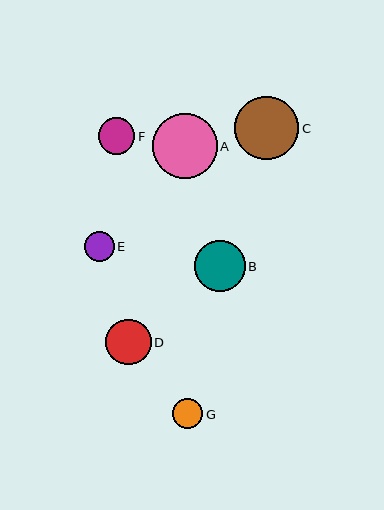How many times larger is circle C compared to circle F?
Circle C is approximately 1.7 times the size of circle F.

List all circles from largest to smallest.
From largest to smallest: A, C, B, D, F, E, G.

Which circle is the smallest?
Circle G is the smallest with a size of approximately 30 pixels.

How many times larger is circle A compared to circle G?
Circle A is approximately 2.2 times the size of circle G.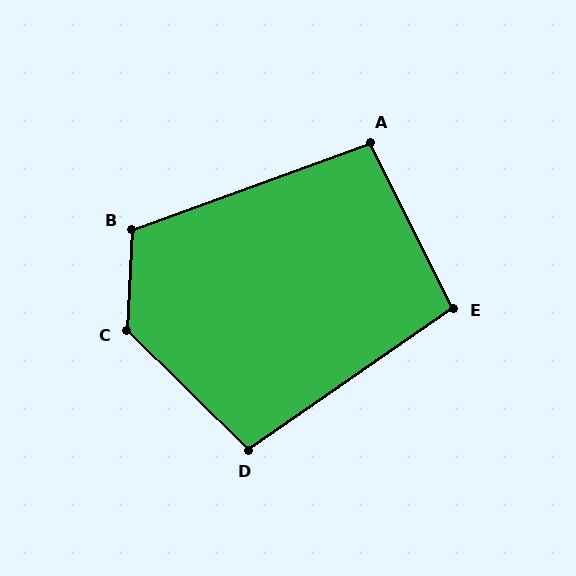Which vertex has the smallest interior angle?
A, at approximately 97 degrees.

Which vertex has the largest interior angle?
C, at approximately 131 degrees.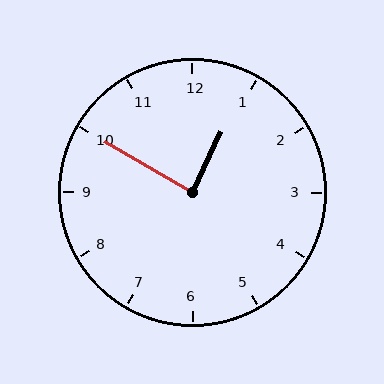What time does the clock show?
12:50.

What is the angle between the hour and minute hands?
Approximately 85 degrees.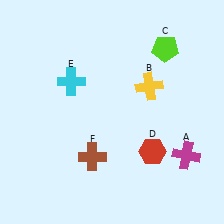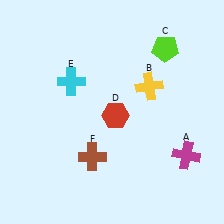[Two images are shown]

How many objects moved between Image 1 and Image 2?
1 object moved between the two images.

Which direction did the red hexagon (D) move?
The red hexagon (D) moved left.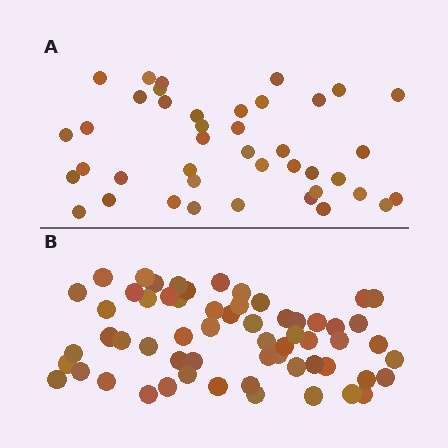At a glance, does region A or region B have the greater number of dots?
Region B (the bottom region) has more dots.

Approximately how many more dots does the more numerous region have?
Region B has approximately 20 more dots than region A.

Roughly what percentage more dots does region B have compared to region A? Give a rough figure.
About 45% more.